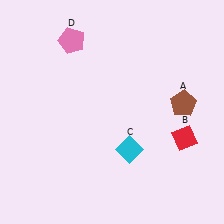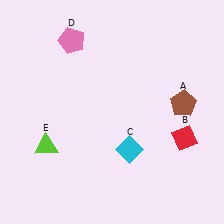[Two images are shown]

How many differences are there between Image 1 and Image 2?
There is 1 difference between the two images.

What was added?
A lime triangle (E) was added in Image 2.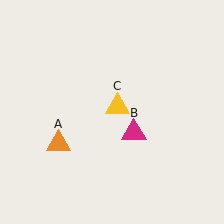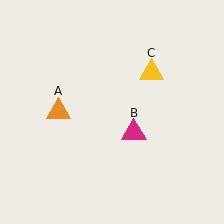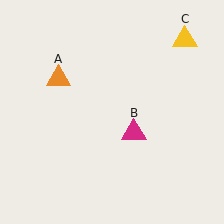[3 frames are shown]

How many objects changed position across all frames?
2 objects changed position: orange triangle (object A), yellow triangle (object C).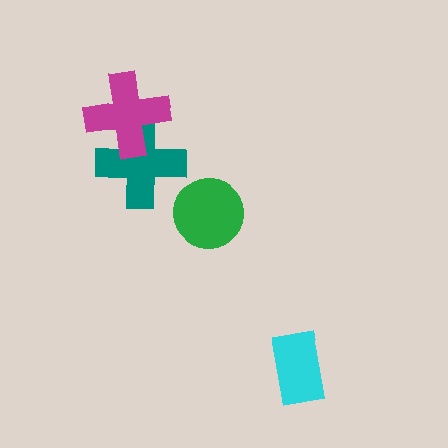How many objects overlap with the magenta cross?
1 object overlaps with the magenta cross.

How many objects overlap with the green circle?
0 objects overlap with the green circle.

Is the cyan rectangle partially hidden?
No, no other shape covers it.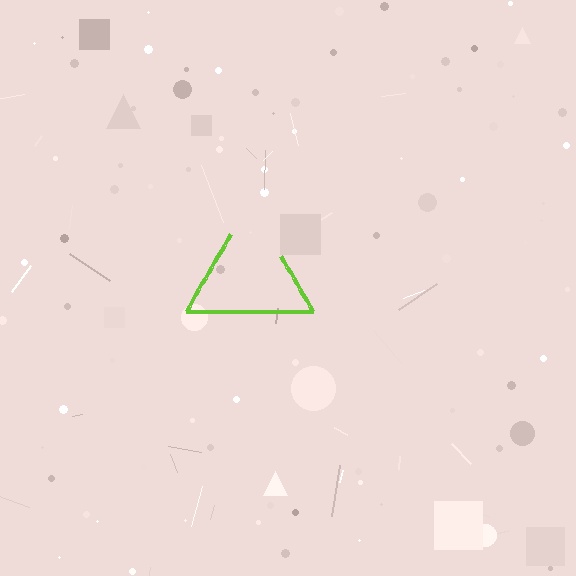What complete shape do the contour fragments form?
The contour fragments form a triangle.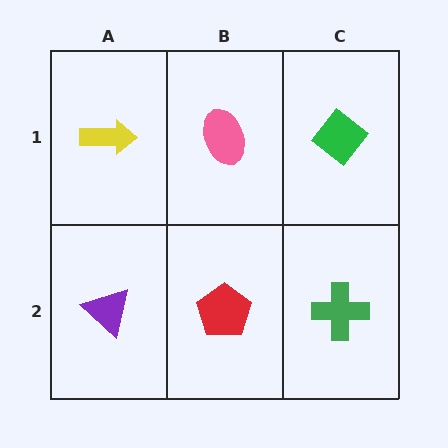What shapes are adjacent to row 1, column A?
A purple triangle (row 2, column A), a pink ellipse (row 1, column B).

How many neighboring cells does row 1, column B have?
3.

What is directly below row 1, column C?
A green cross.